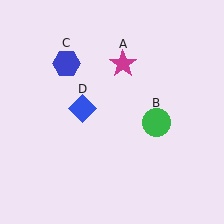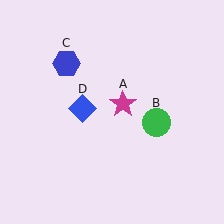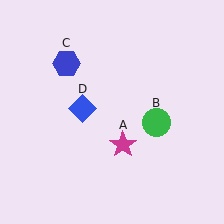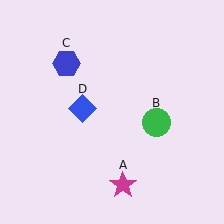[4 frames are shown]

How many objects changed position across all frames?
1 object changed position: magenta star (object A).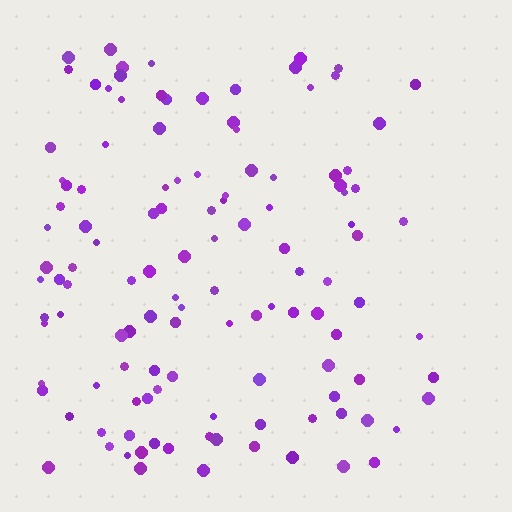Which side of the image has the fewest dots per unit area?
The right.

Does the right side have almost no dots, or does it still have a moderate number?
Still a moderate number, just noticeably fewer than the left.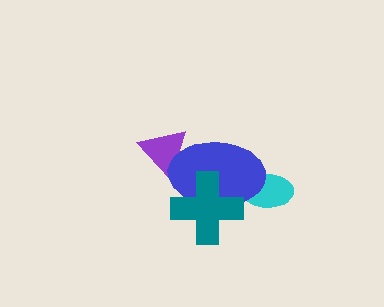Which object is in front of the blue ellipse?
The teal cross is in front of the blue ellipse.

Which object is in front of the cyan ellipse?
The blue ellipse is in front of the cyan ellipse.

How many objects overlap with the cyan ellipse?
1 object overlaps with the cyan ellipse.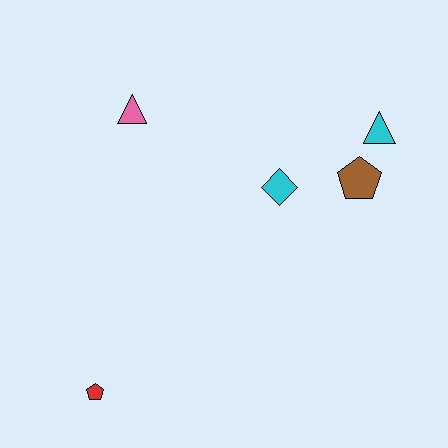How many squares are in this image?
There are no squares.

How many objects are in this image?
There are 5 objects.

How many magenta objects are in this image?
There are no magenta objects.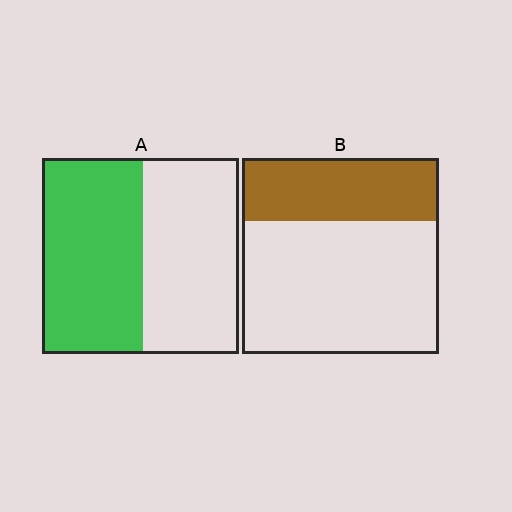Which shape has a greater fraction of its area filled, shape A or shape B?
Shape A.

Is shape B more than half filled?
No.